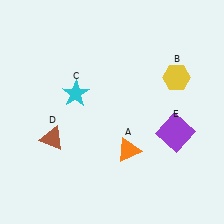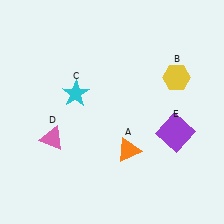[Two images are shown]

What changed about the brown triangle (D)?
In Image 1, D is brown. In Image 2, it changed to pink.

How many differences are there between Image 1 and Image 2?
There is 1 difference between the two images.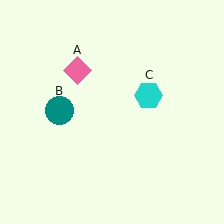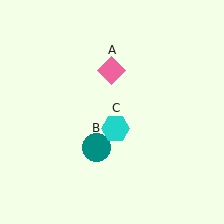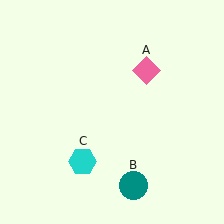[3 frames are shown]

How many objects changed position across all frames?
3 objects changed position: pink diamond (object A), teal circle (object B), cyan hexagon (object C).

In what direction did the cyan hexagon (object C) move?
The cyan hexagon (object C) moved down and to the left.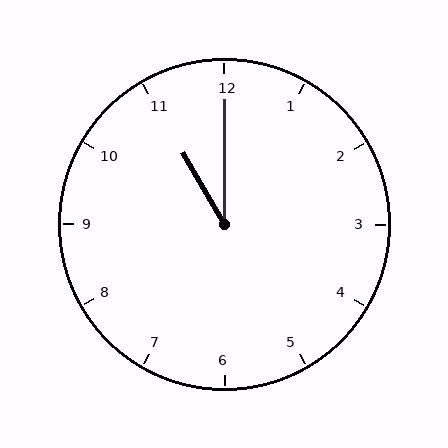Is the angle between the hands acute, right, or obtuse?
It is acute.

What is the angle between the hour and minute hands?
Approximately 30 degrees.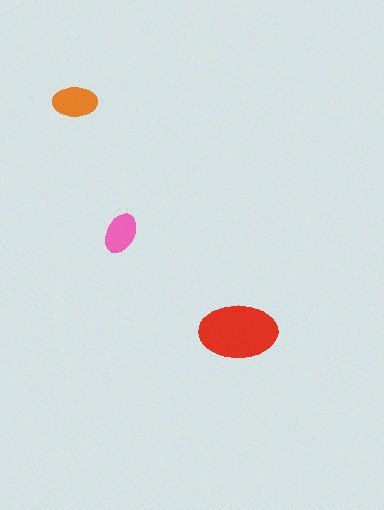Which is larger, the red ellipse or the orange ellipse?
The red one.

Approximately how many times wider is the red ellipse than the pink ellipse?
About 2 times wider.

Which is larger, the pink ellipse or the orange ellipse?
The orange one.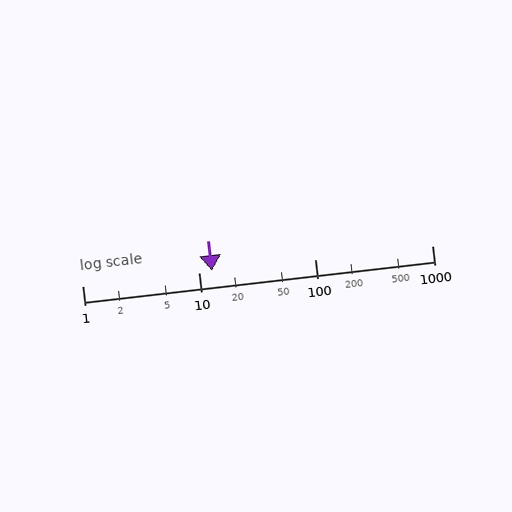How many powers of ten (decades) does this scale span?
The scale spans 3 decades, from 1 to 1000.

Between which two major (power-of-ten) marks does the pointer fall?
The pointer is between 10 and 100.